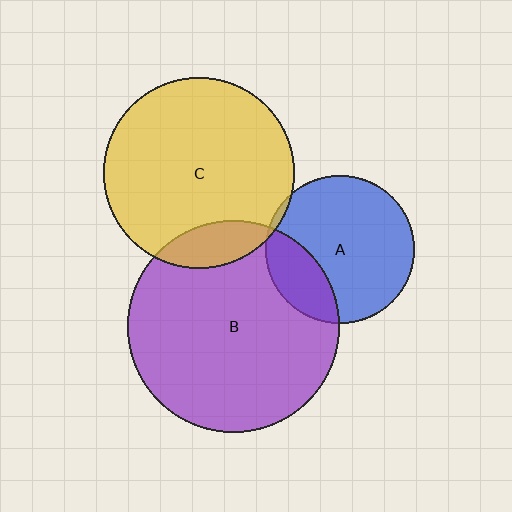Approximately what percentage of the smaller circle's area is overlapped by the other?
Approximately 15%.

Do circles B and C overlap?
Yes.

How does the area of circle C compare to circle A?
Approximately 1.7 times.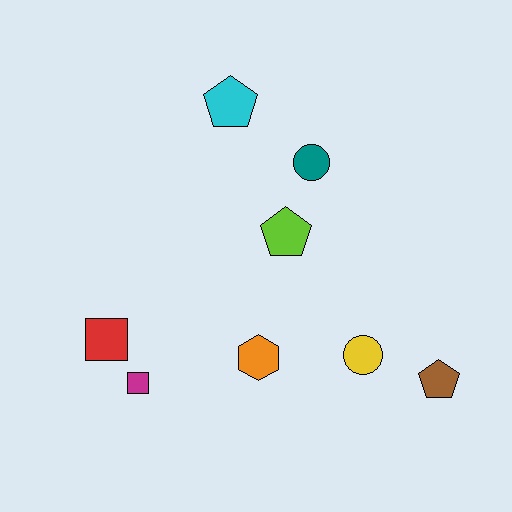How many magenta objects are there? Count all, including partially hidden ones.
There is 1 magenta object.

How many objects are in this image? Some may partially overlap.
There are 8 objects.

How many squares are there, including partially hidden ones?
There are 2 squares.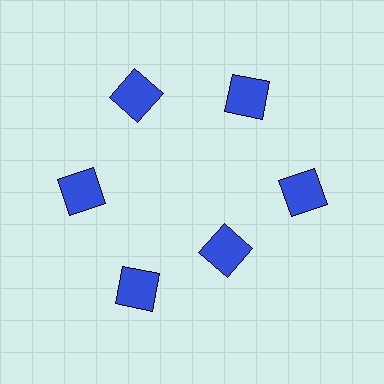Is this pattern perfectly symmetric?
No. The 6 blue squares are arranged in a ring, but one element near the 5 o'clock position is pulled inward toward the center, breaking the 6-fold rotational symmetry.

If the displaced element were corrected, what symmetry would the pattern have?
It would have 6-fold rotational symmetry — the pattern would map onto itself every 60 degrees.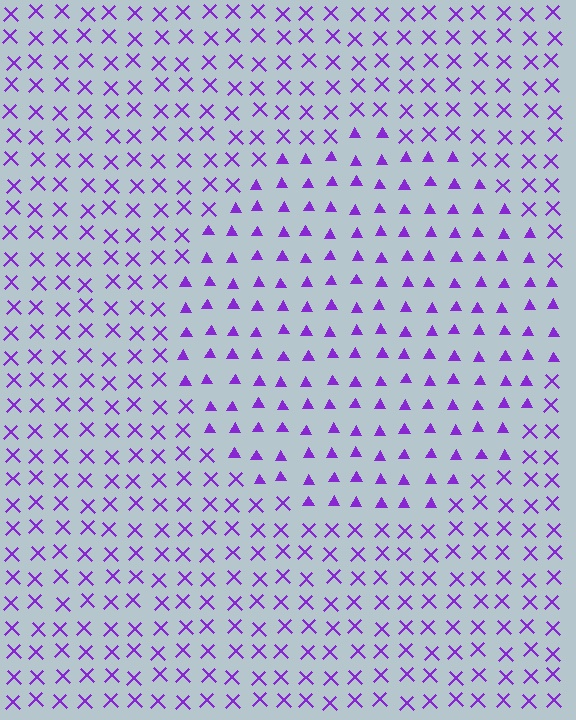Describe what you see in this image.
The image is filled with small purple elements arranged in a uniform grid. A circle-shaped region contains triangles, while the surrounding area contains X marks. The boundary is defined purely by the change in element shape.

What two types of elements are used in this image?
The image uses triangles inside the circle region and X marks outside it.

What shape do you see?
I see a circle.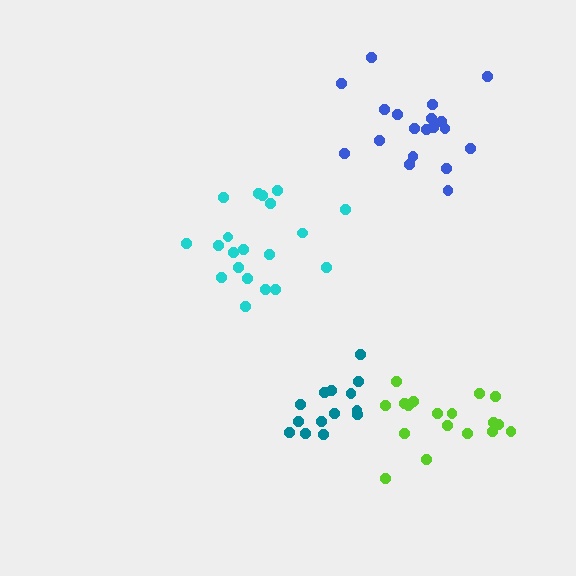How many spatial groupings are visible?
There are 4 spatial groupings.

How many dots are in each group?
Group 1: 14 dots, Group 2: 20 dots, Group 3: 18 dots, Group 4: 19 dots (71 total).